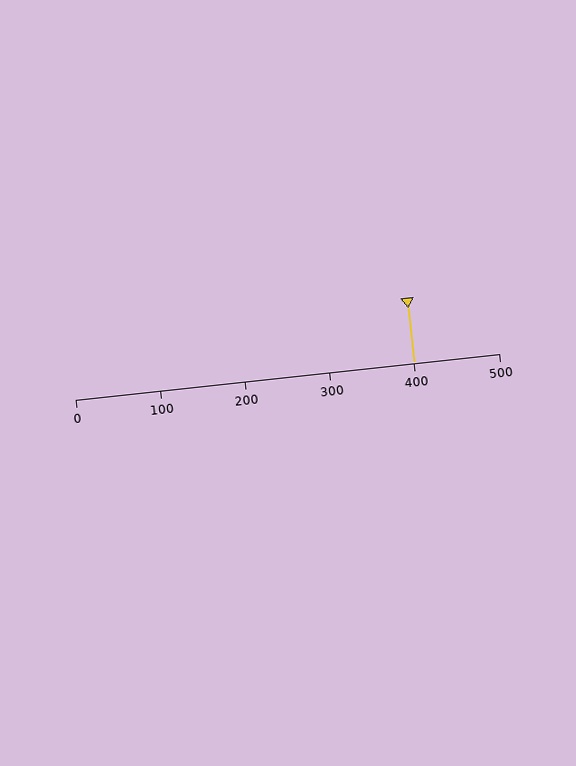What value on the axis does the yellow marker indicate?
The marker indicates approximately 400.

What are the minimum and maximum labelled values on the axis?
The axis runs from 0 to 500.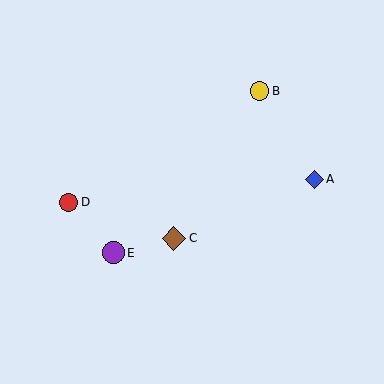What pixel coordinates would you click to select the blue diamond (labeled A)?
Click at (314, 179) to select the blue diamond A.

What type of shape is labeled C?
Shape C is a brown diamond.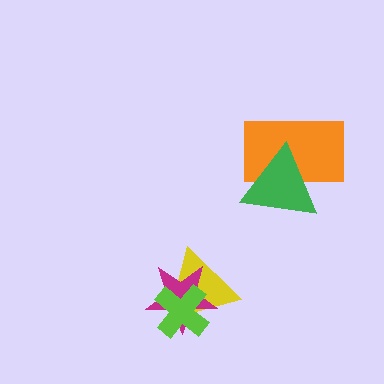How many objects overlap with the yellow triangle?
2 objects overlap with the yellow triangle.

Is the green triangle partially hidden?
No, no other shape covers it.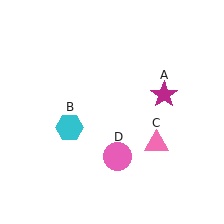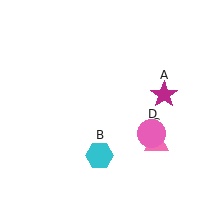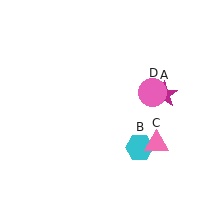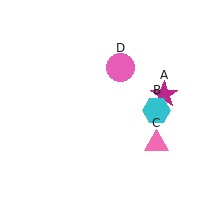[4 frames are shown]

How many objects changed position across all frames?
2 objects changed position: cyan hexagon (object B), pink circle (object D).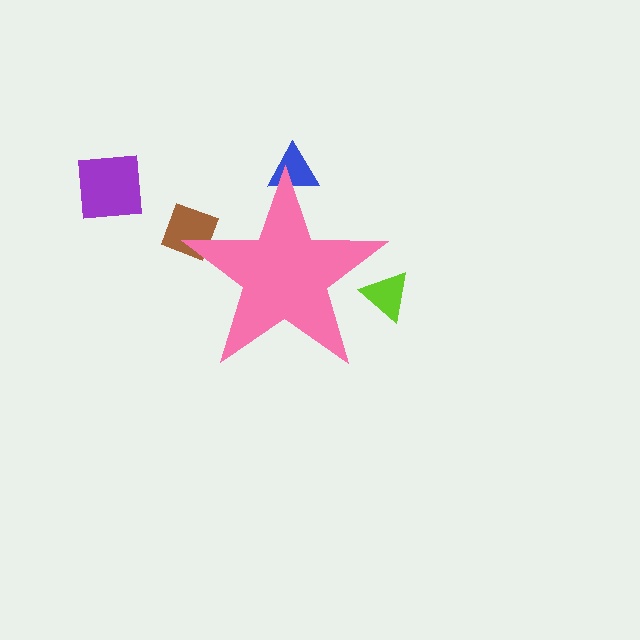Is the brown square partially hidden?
Yes, the brown square is partially hidden behind the pink star.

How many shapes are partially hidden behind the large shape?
3 shapes are partially hidden.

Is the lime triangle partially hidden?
Yes, the lime triangle is partially hidden behind the pink star.